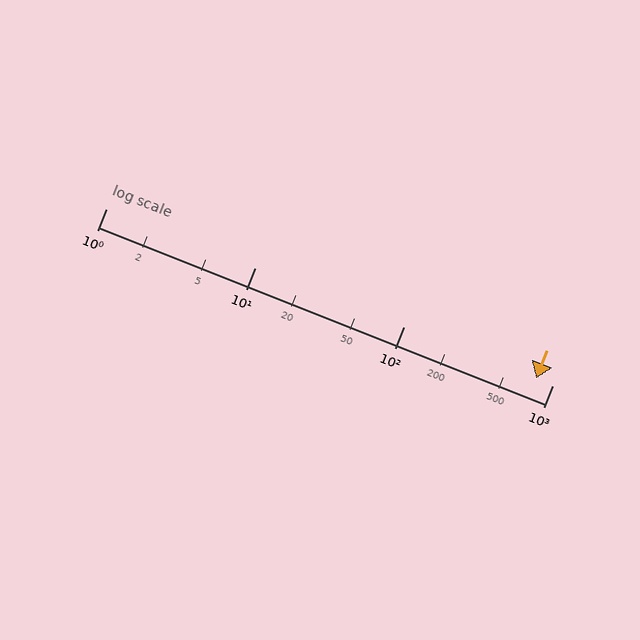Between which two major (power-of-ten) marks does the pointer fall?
The pointer is between 100 and 1000.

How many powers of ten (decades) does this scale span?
The scale spans 3 decades, from 1 to 1000.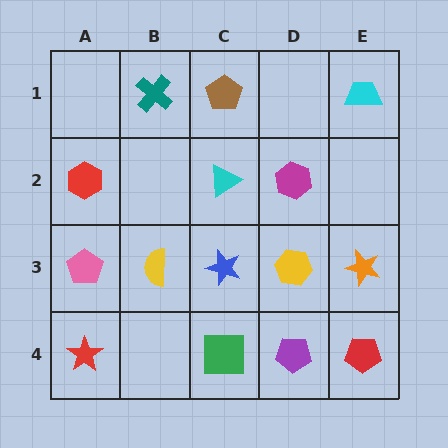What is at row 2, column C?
A cyan triangle.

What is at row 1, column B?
A teal cross.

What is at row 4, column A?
A red star.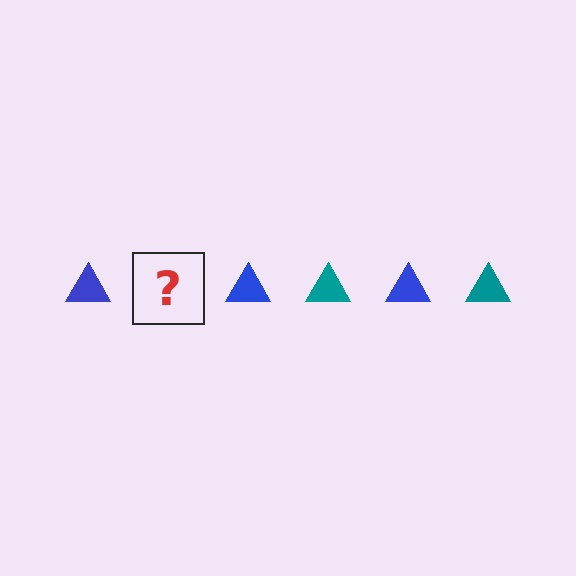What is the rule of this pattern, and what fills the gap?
The rule is that the pattern cycles through blue, teal triangles. The gap should be filled with a teal triangle.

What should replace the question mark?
The question mark should be replaced with a teal triangle.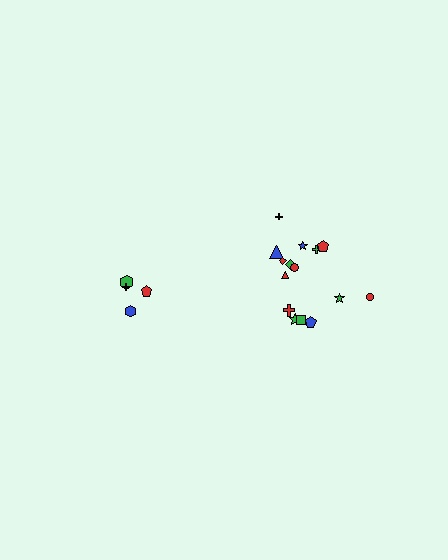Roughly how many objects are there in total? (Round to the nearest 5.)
Roughly 20 objects in total.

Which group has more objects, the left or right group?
The right group.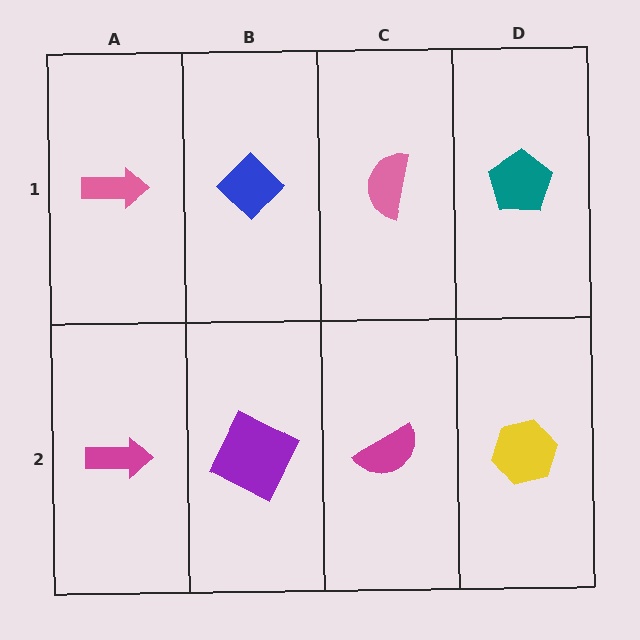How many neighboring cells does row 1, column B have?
3.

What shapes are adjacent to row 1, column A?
A magenta arrow (row 2, column A), a blue diamond (row 1, column B).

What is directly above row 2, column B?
A blue diamond.